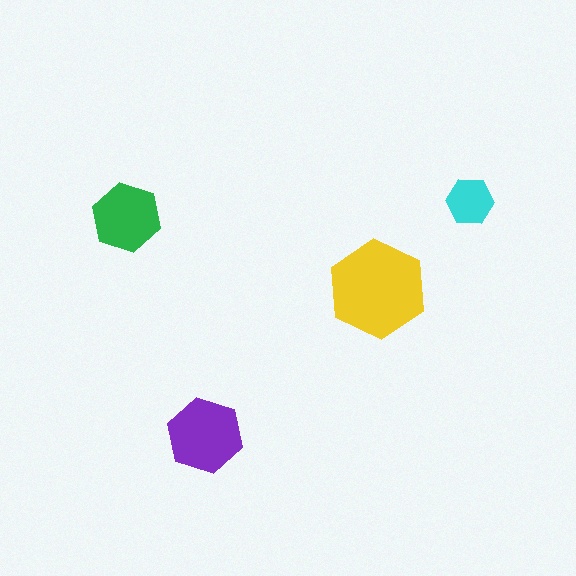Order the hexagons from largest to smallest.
the yellow one, the purple one, the green one, the cyan one.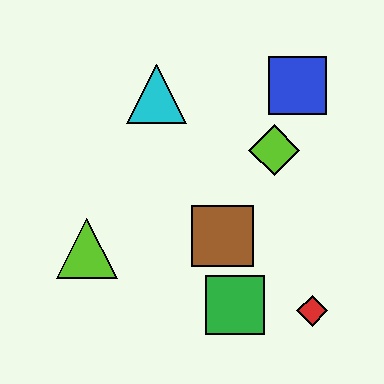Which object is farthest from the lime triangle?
The blue square is farthest from the lime triangle.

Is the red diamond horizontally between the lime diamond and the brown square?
No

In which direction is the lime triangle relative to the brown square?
The lime triangle is to the left of the brown square.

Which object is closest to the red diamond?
The green square is closest to the red diamond.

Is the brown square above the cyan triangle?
No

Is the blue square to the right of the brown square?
Yes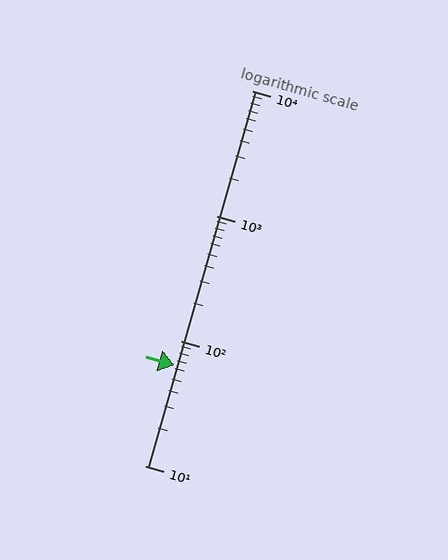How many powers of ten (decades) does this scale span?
The scale spans 3 decades, from 10 to 10000.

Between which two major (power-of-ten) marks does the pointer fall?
The pointer is between 10 and 100.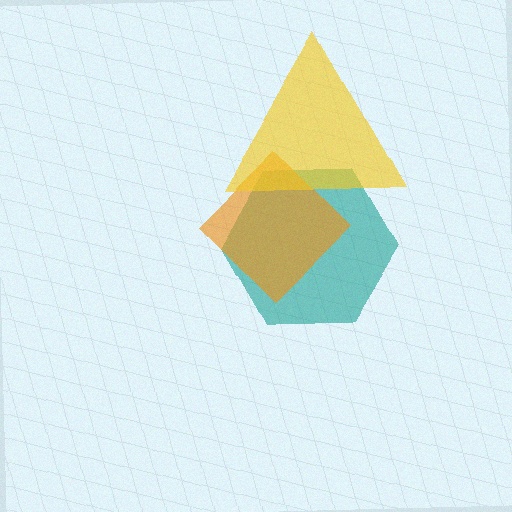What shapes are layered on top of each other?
The layered shapes are: a teal hexagon, an orange diamond, a yellow triangle.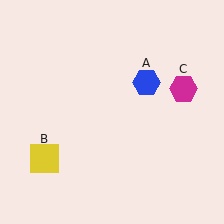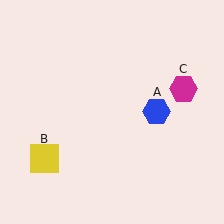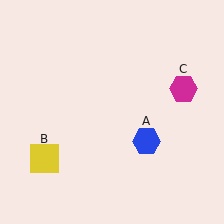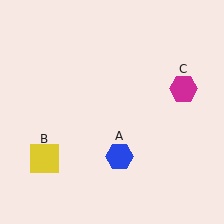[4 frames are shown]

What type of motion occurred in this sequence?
The blue hexagon (object A) rotated clockwise around the center of the scene.